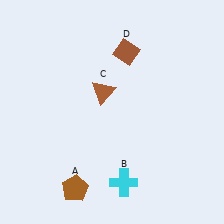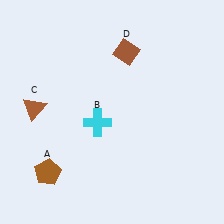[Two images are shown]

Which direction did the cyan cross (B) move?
The cyan cross (B) moved up.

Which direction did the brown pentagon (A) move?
The brown pentagon (A) moved left.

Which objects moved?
The objects that moved are: the brown pentagon (A), the cyan cross (B), the brown triangle (C).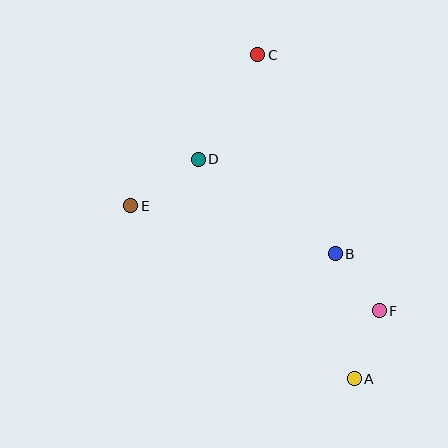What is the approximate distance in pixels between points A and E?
The distance between A and E is approximately 283 pixels.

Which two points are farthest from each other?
Points A and C are farthest from each other.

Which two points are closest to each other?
Points B and F are closest to each other.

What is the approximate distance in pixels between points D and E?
The distance between D and E is approximately 82 pixels.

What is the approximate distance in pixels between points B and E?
The distance between B and E is approximately 210 pixels.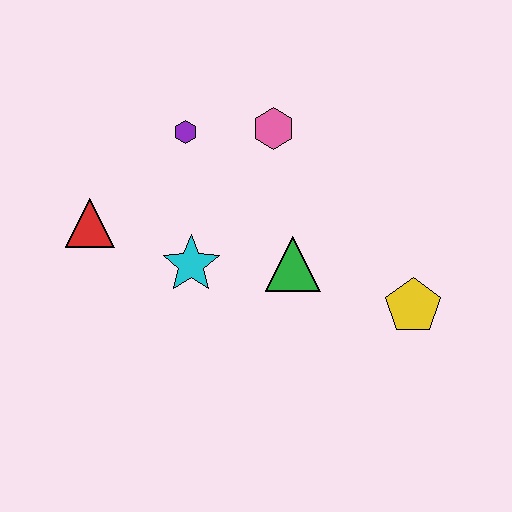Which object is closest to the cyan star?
The green triangle is closest to the cyan star.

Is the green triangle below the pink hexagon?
Yes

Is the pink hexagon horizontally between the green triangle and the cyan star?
Yes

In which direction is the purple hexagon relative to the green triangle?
The purple hexagon is above the green triangle.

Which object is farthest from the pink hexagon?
The yellow pentagon is farthest from the pink hexagon.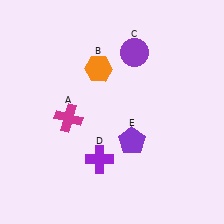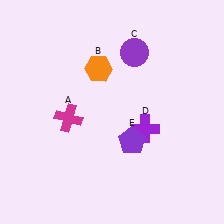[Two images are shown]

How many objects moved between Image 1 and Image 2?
1 object moved between the two images.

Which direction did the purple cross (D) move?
The purple cross (D) moved right.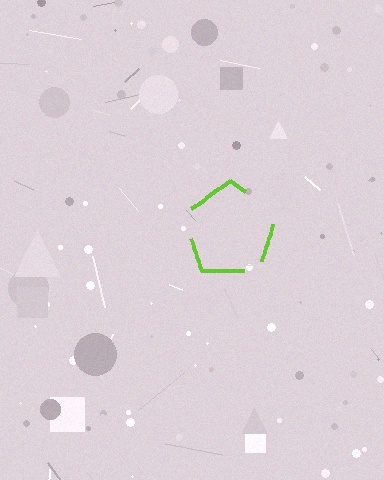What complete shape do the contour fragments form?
The contour fragments form a pentagon.